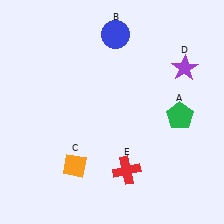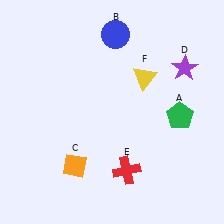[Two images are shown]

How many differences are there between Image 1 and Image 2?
There is 1 difference between the two images.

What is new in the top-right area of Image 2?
A yellow triangle (F) was added in the top-right area of Image 2.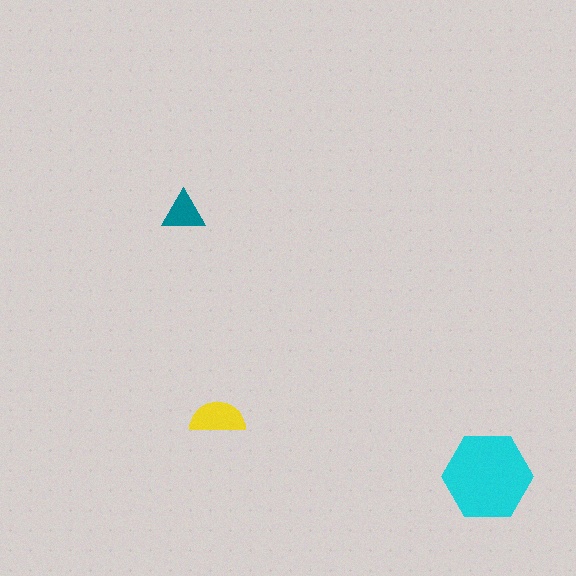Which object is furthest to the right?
The cyan hexagon is rightmost.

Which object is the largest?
The cyan hexagon.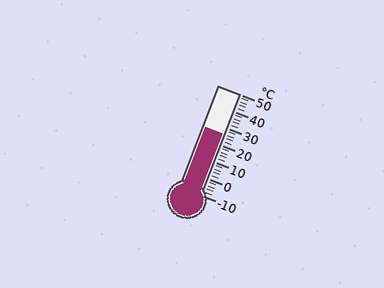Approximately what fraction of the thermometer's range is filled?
The thermometer is filled to approximately 60% of its range.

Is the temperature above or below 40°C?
The temperature is below 40°C.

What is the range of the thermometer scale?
The thermometer scale ranges from -10°C to 50°C.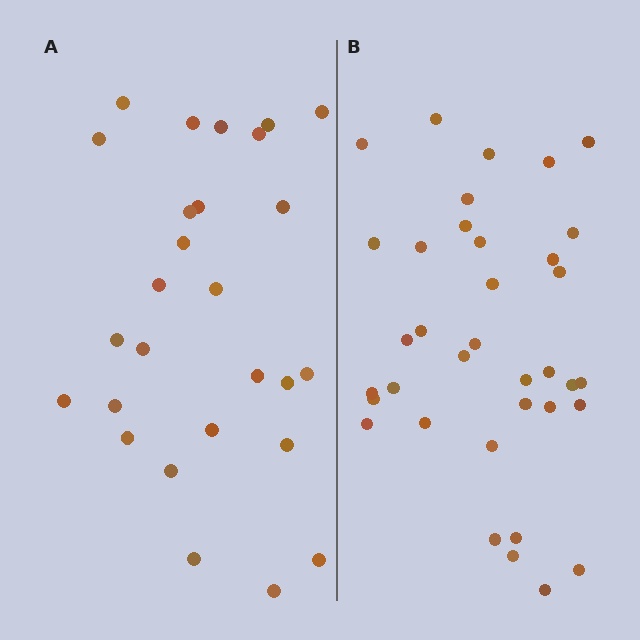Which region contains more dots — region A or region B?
Region B (the right region) has more dots.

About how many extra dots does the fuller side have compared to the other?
Region B has roughly 8 or so more dots than region A.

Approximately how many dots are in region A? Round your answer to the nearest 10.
About 30 dots. (The exact count is 27, which rounds to 30.)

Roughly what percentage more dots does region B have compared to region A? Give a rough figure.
About 35% more.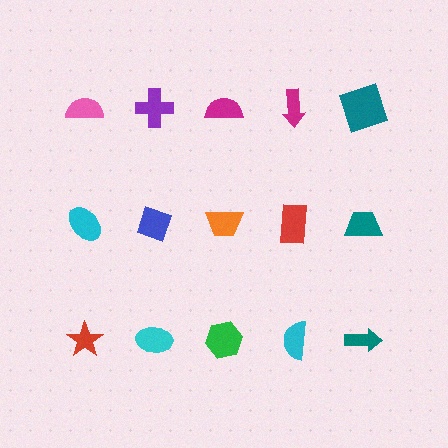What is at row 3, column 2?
A cyan ellipse.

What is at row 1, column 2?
A purple cross.